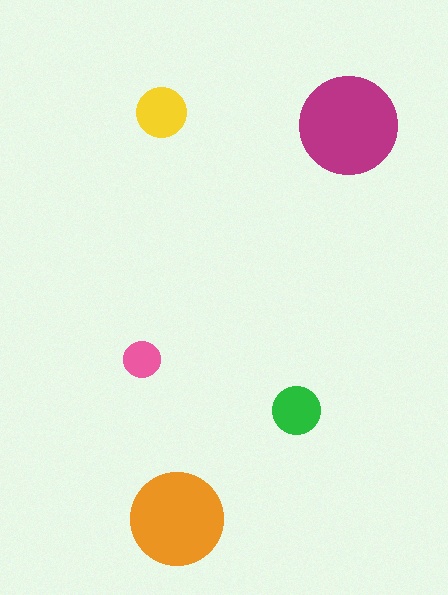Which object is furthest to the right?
The magenta circle is rightmost.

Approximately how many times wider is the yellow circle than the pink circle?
About 1.5 times wider.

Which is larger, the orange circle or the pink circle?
The orange one.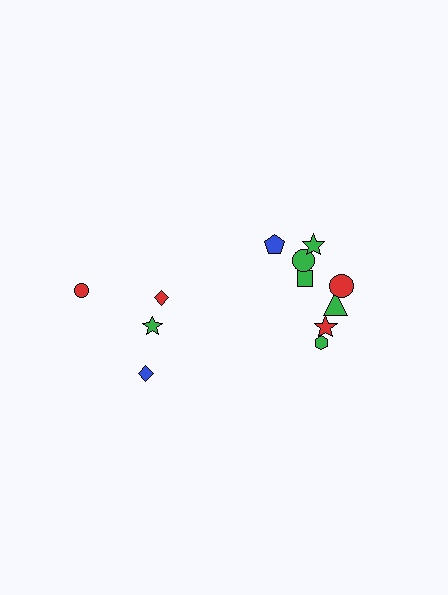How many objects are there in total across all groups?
There are 12 objects.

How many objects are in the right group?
There are 8 objects.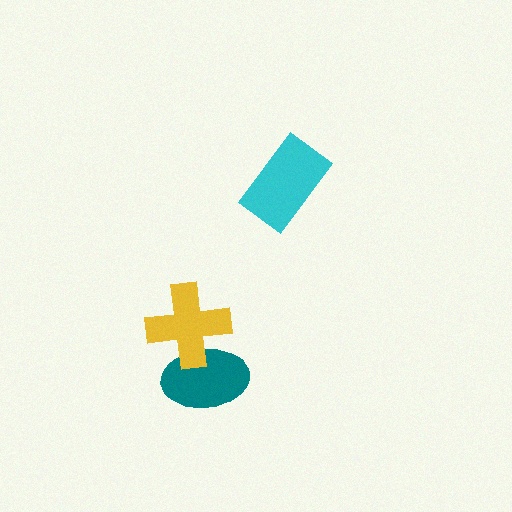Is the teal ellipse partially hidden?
Yes, it is partially covered by another shape.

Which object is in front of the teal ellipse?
The yellow cross is in front of the teal ellipse.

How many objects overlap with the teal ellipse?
1 object overlaps with the teal ellipse.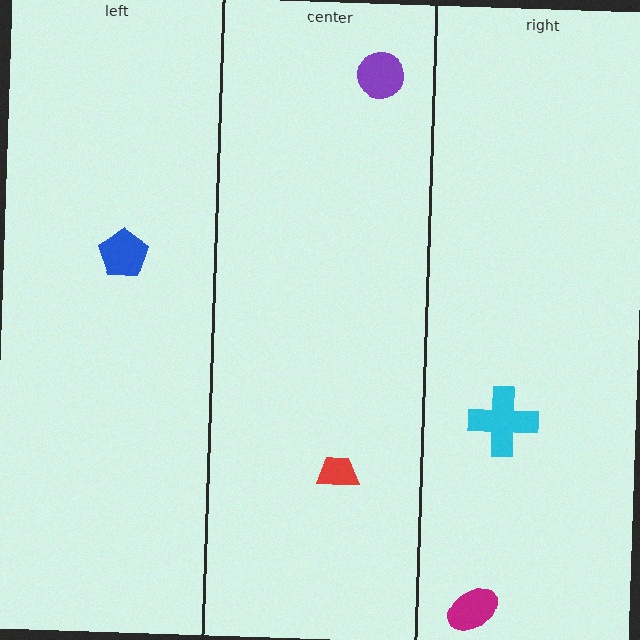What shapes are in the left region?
The blue pentagon.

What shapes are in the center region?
The red trapezoid, the purple circle.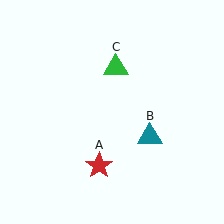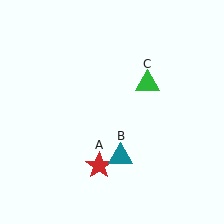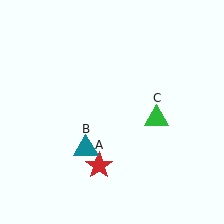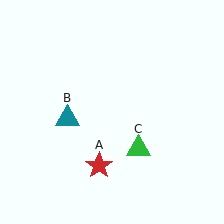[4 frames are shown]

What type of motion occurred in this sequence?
The teal triangle (object B), green triangle (object C) rotated clockwise around the center of the scene.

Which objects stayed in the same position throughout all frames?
Red star (object A) remained stationary.